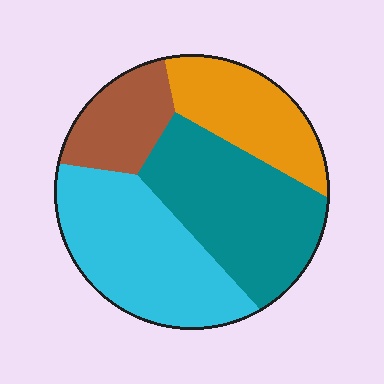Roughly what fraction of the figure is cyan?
Cyan covers around 35% of the figure.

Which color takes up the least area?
Brown, at roughly 15%.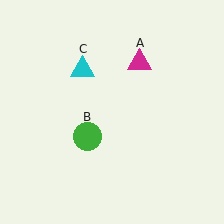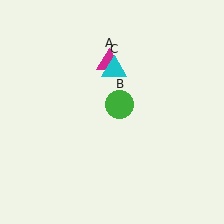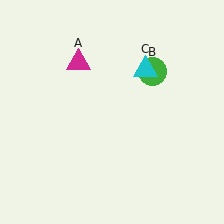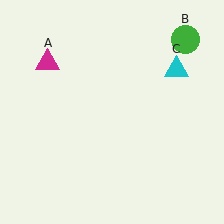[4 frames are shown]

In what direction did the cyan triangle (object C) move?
The cyan triangle (object C) moved right.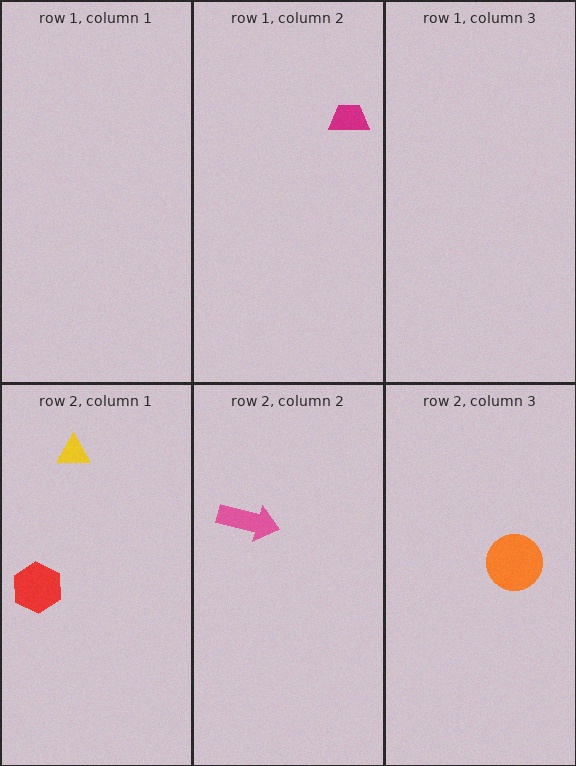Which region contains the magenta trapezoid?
The row 1, column 2 region.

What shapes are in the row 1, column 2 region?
The magenta trapezoid.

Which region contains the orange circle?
The row 2, column 3 region.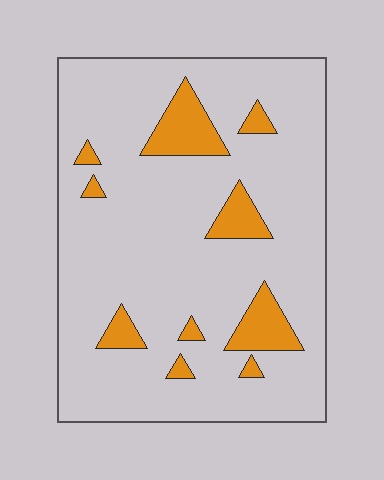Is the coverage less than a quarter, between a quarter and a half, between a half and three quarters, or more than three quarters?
Less than a quarter.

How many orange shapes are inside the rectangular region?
10.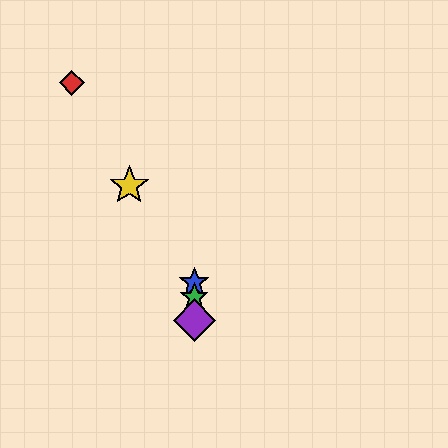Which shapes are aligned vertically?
The blue star, the green star, the purple diamond are aligned vertically.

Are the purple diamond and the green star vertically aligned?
Yes, both are at x≈194.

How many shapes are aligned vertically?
3 shapes (the blue star, the green star, the purple diamond) are aligned vertically.